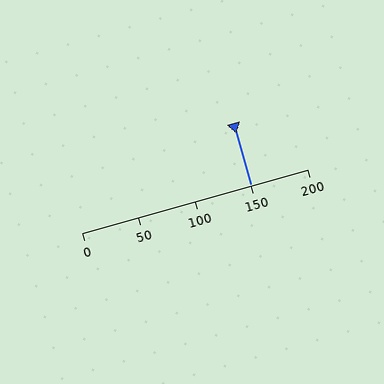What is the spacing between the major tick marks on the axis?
The major ticks are spaced 50 apart.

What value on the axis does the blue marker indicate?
The marker indicates approximately 150.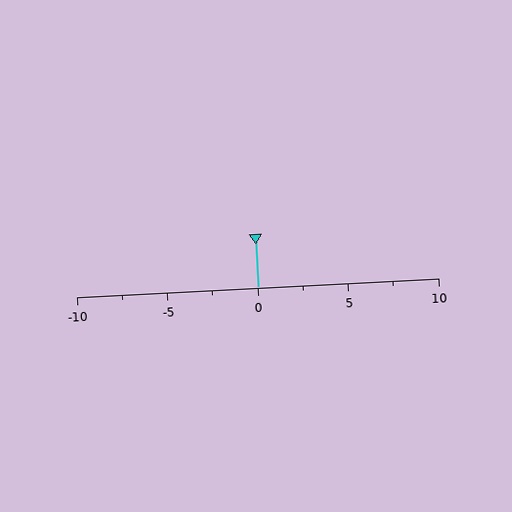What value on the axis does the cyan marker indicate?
The marker indicates approximately 0.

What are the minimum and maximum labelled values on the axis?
The axis runs from -10 to 10.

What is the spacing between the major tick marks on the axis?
The major ticks are spaced 5 apart.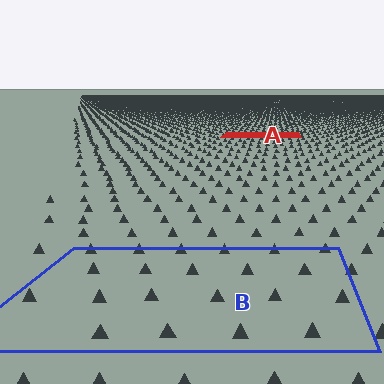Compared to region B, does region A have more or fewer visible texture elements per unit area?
Region A has more texture elements per unit area — they are packed more densely because it is farther away.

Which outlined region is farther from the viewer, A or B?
Region A is farther from the viewer — the texture elements inside it appear smaller and more densely packed.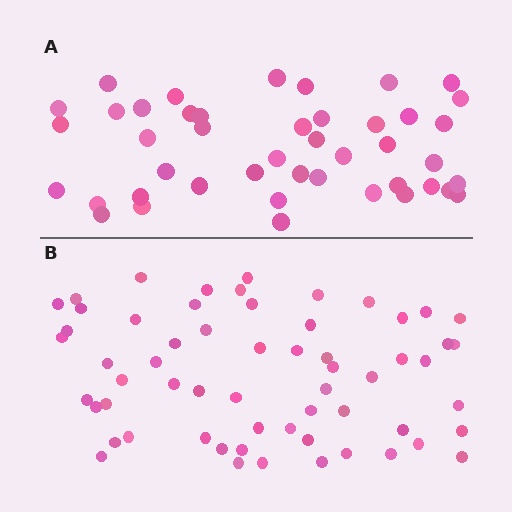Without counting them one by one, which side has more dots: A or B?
Region B (the bottom region) has more dots.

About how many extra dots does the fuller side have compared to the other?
Region B has approximately 15 more dots than region A.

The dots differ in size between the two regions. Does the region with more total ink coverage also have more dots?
No. Region A has more total ink coverage because its dots are larger, but region B actually contains more individual dots. Total area can be misleading — the number of items is what matters here.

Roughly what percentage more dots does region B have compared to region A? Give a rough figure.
About 35% more.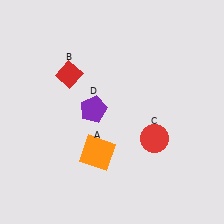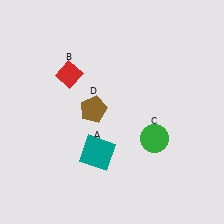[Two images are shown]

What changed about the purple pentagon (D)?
In Image 1, D is purple. In Image 2, it changed to brown.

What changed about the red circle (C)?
In Image 1, C is red. In Image 2, it changed to green.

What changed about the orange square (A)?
In Image 1, A is orange. In Image 2, it changed to teal.